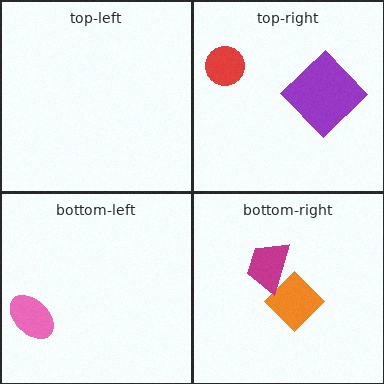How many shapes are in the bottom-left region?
1.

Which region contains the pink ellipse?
The bottom-left region.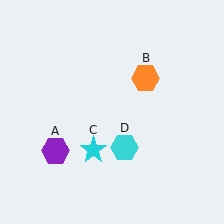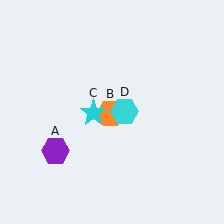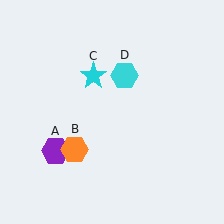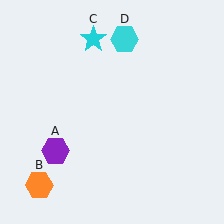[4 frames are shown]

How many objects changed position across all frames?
3 objects changed position: orange hexagon (object B), cyan star (object C), cyan hexagon (object D).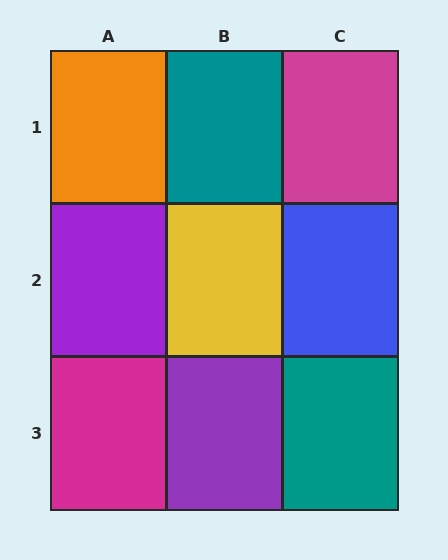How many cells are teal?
2 cells are teal.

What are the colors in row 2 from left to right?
Purple, yellow, blue.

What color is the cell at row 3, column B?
Purple.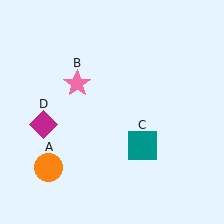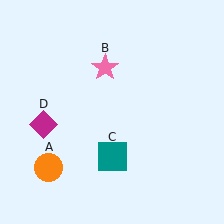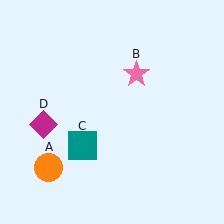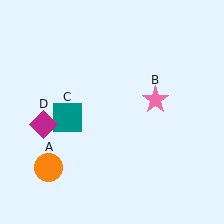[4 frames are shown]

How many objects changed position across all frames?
2 objects changed position: pink star (object B), teal square (object C).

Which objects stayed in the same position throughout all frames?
Orange circle (object A) and magenta diamond (object D) remained stationary.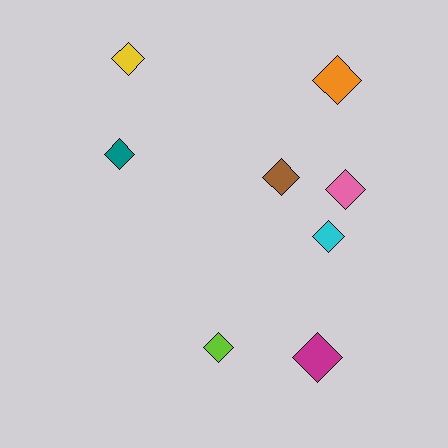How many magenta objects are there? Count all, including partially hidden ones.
There is 1 magenta object.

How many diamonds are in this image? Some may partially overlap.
There are 8 diamonds.